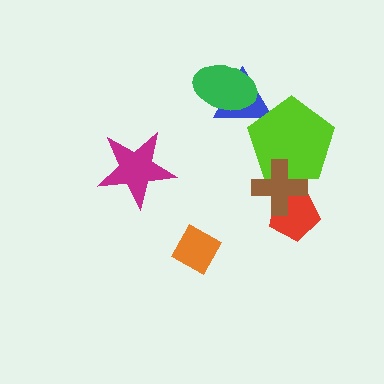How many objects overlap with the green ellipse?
1 object overlaps with the green ellipse.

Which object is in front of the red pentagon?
The brown cross is in front of the red pentagon.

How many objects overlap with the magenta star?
0 objects overlap with the magenta star.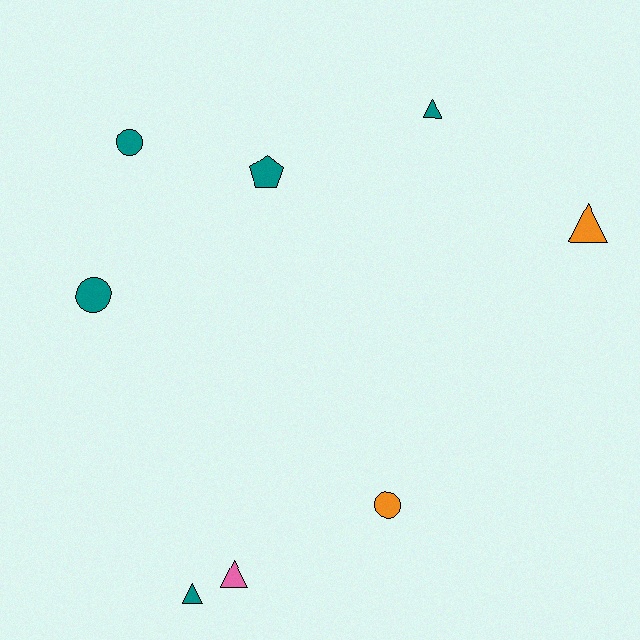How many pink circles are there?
There are no pink circles.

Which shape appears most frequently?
Triangle, with 4 objects.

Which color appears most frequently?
Teal, with 5 objects.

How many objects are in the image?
There are 8 objects.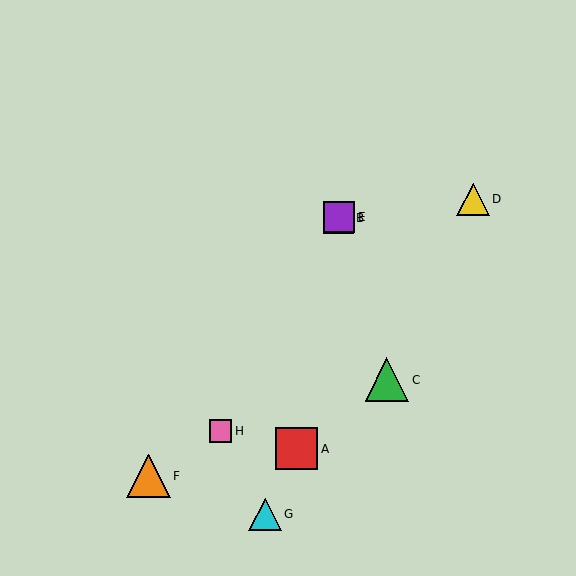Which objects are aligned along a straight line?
Objects B, E, H are aligned along a straight line.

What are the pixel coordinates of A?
Object A is at (296, 449).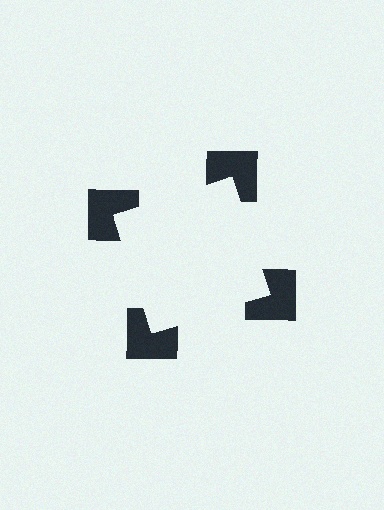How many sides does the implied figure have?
4 sides.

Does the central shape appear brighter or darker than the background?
It typically appears slightly brighter than the background, even though no actual brightness change is drawn.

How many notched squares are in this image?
There are 4 — one at each vertex of the illusory square.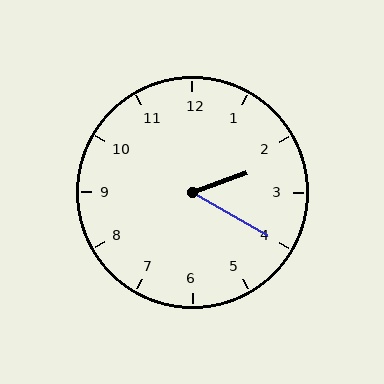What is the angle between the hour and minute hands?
Approximately 50 degrees.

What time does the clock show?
2:20.